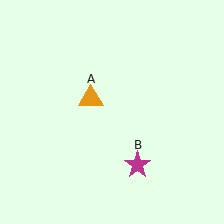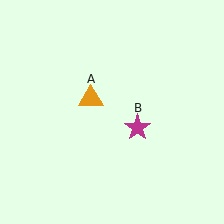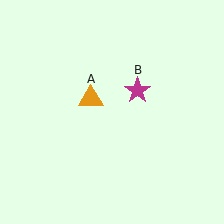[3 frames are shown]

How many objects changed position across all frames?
1 object changed position: magenta star (object B).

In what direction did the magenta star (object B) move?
The magenta star (object B) moved up.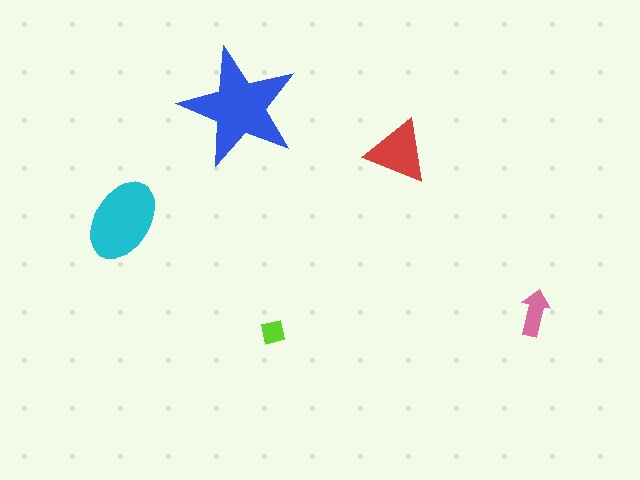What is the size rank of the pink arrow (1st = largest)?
4th.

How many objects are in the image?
There are 5 objects in the image.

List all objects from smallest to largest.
The lime square, the pink arrow, the red triangle, the cyan ellipse, the blue star.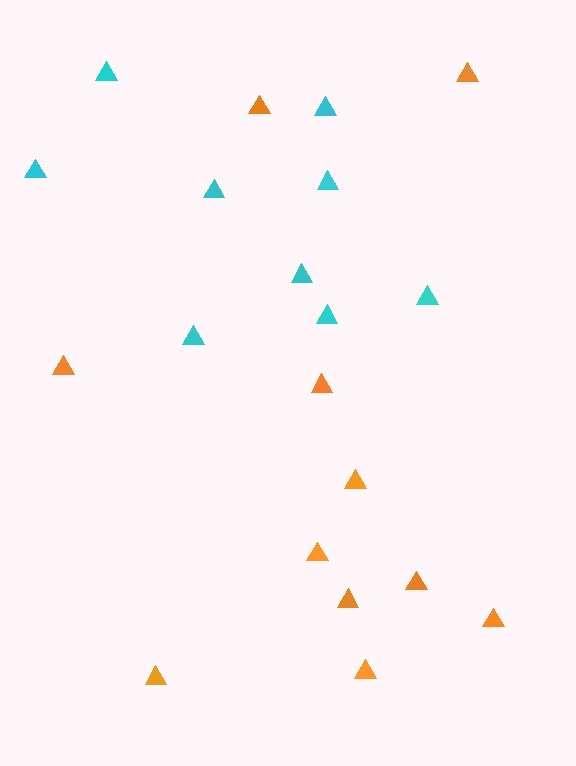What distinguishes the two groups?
There are 2 groups: one group of orange triangles (11) and one group of cyan triangles (9).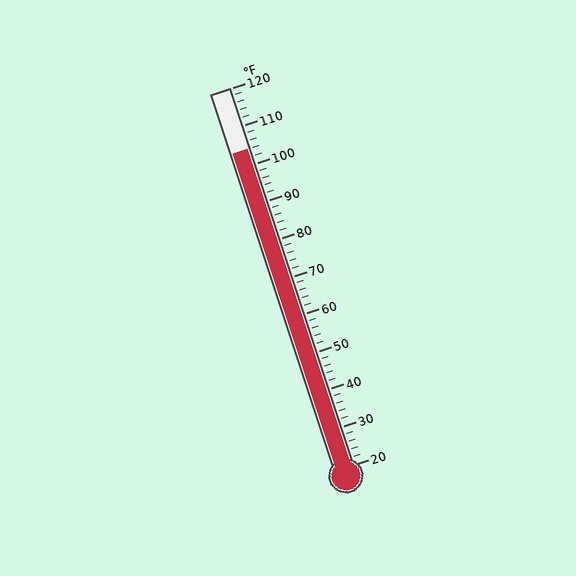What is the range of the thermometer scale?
The thermometer scale ranges from 20°F to 120°F.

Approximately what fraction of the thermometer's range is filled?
The thermometer is filled to approximately 85% of its range.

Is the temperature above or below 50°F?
The temperature is above 50°F.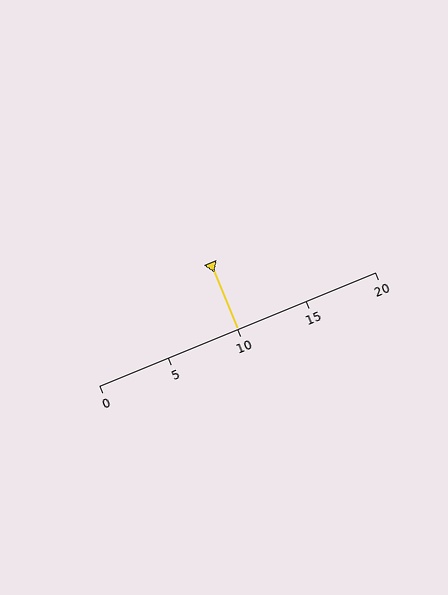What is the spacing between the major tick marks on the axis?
The major ticks are spaced 5 apart.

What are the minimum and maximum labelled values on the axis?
The axis runs from 0 to 20.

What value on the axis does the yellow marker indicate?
The marker indicates approximately 10.